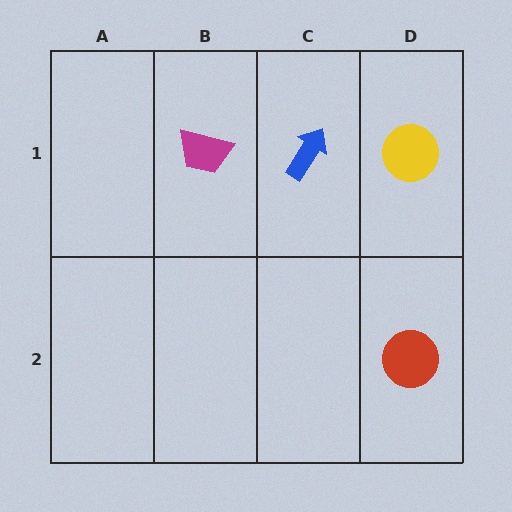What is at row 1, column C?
A blue arrow.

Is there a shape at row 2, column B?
No, that cell is empty.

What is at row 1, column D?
A yellow circle.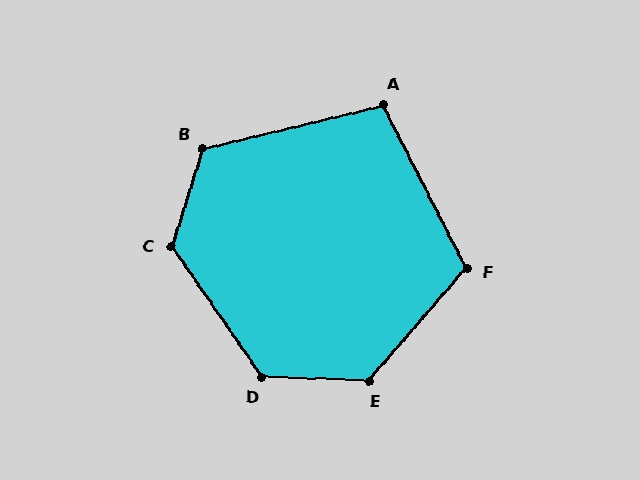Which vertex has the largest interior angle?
E, at approximately 129 degrees.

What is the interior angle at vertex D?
Approximately 127 degrees (obtuse).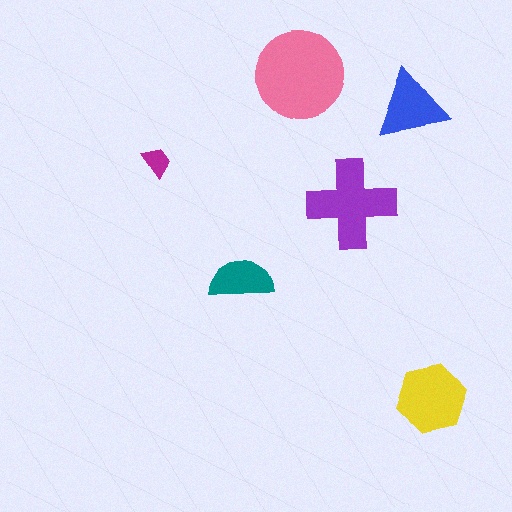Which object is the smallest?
The magenta trapezoid.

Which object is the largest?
The pink circle.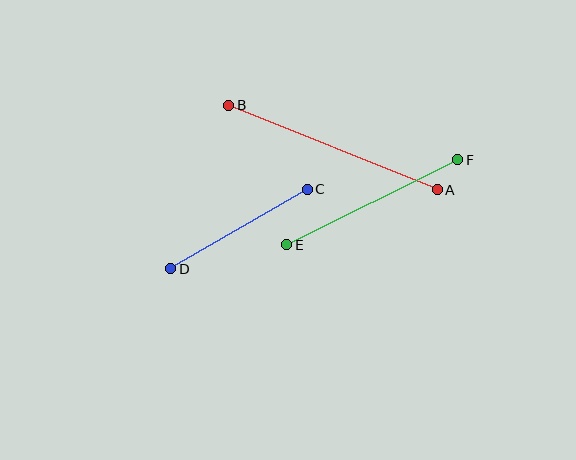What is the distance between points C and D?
The distance is approximately 158 pixels.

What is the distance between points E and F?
The distance is approximately 191 pixels.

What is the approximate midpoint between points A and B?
The midpoint is at approximately (333, 148) pixels.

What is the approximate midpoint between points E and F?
The midpoint is at approximately (372, 202) pixels.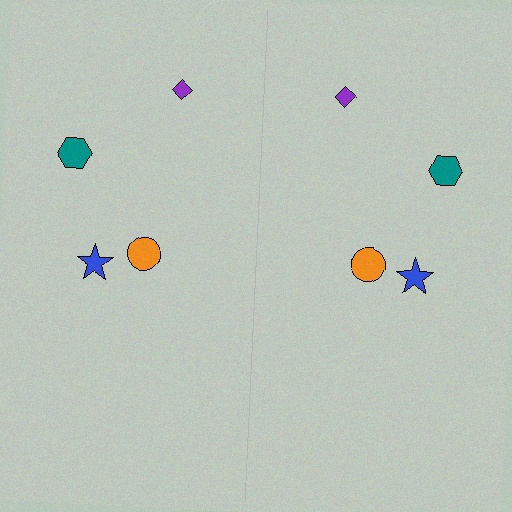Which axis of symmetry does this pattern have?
The pattern has a vertical axis of symmetry running through the center of the image.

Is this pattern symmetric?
Yes, this pattern has bilateral (reflection) symmetry.